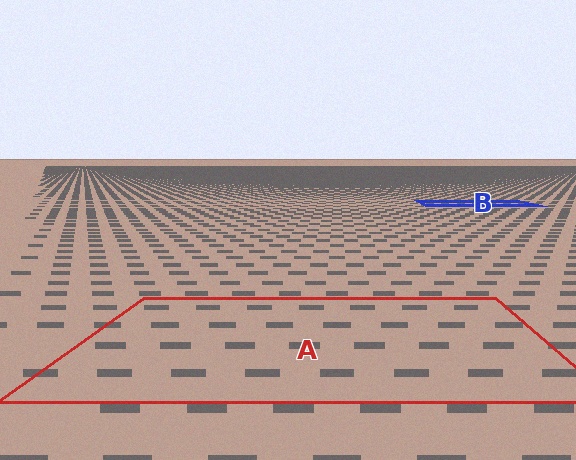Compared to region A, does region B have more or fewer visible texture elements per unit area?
Region B has more texture elements per unit area — they are packed more densely because it is farther away.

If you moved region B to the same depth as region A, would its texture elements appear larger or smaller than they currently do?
They would appear larger. At a closer depth, the same texture elements are projected at a bigger on-screen size.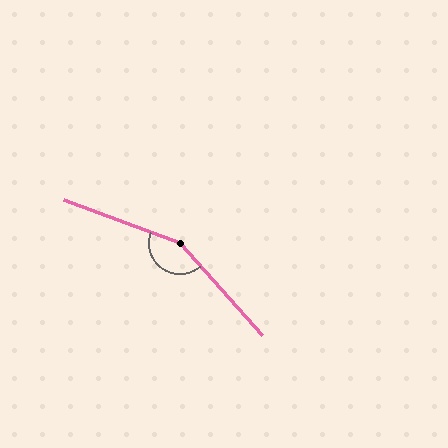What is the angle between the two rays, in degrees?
Approximately 152 degrees.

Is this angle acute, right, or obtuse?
It is obtuse.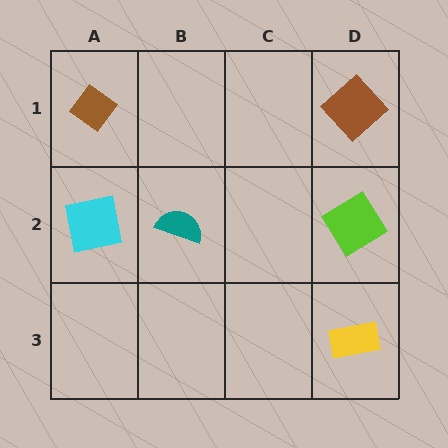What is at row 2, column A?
A cyan square.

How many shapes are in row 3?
1 shape.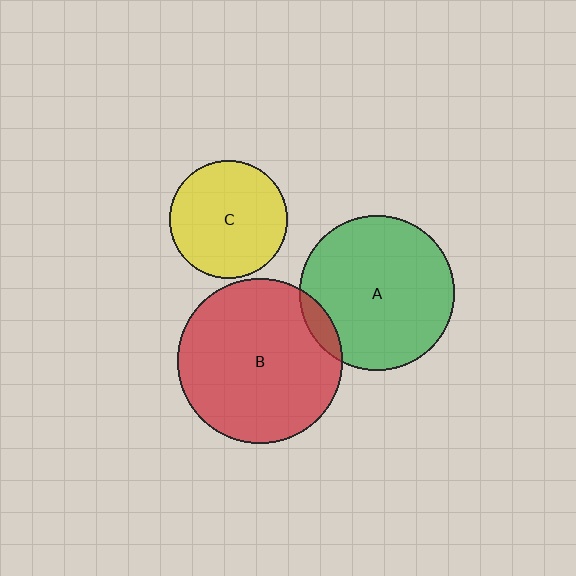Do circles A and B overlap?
Yes.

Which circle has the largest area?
Circle B (red).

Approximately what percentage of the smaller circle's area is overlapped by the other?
Approximately 5%.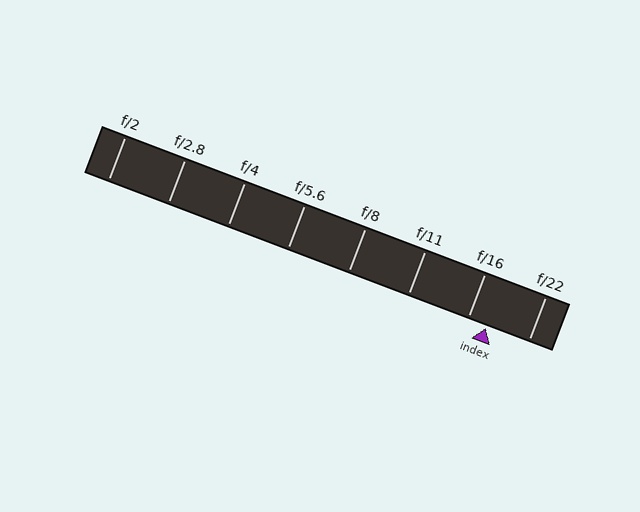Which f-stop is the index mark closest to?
The index mark is closest to f/16.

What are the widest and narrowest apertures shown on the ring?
The widest aperture shown is f/2 and the narrowest is f/22.